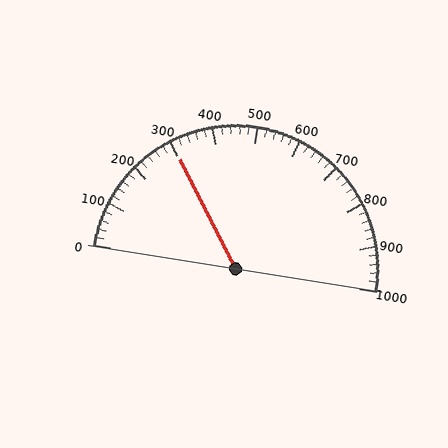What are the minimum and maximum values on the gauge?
The gauge ranges from 0 to 1000.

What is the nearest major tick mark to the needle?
The nearest major tick mark is 300.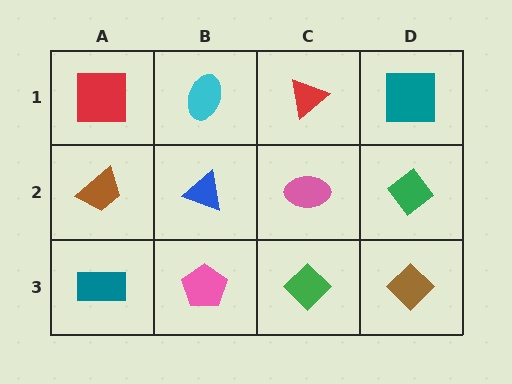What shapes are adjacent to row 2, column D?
A teal square (row 1, column D), a brown diamond (row 3, column D), a pink ellipse (row 2, column C).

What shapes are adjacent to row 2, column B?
A cyan ellipse (row 1, column B), a pink pentagon (row 3, column B), a brown trapezoid (row 2, column A), a pink ellipse (row 2, column C).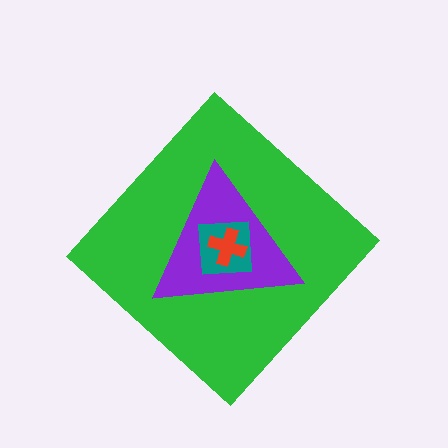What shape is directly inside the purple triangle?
The teal square.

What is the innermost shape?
The red cross.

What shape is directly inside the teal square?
The red cross.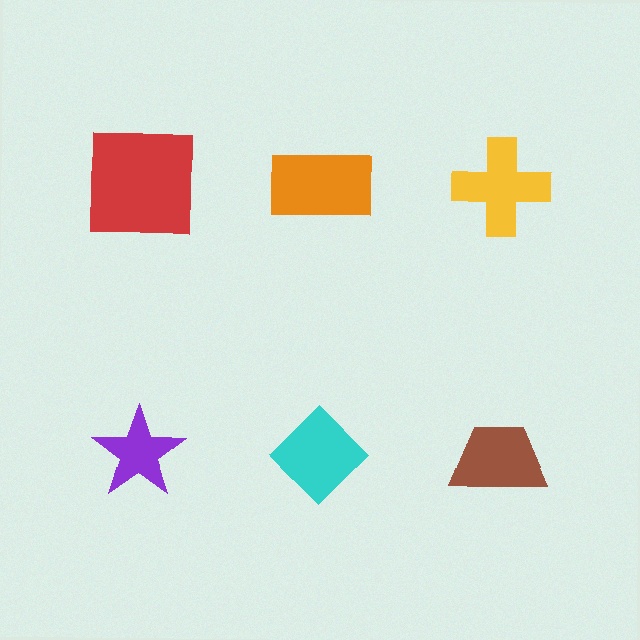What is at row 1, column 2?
An orange rectangle.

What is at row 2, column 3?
A brown trapezoid.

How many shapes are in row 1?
3 shapes.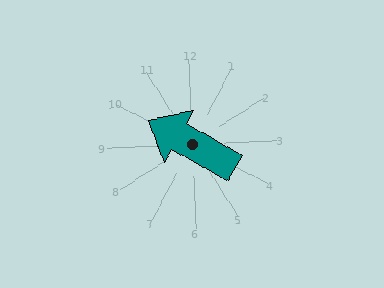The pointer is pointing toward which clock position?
Roughly 10 o'clock.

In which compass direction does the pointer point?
Northwest.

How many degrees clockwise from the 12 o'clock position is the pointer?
Approximately 301 degrees.